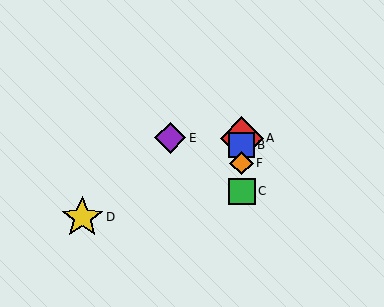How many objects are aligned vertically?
4 objects (A, B, C, F) are aligned vertically.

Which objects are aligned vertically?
Objects A, B, C, F are aligned vertically.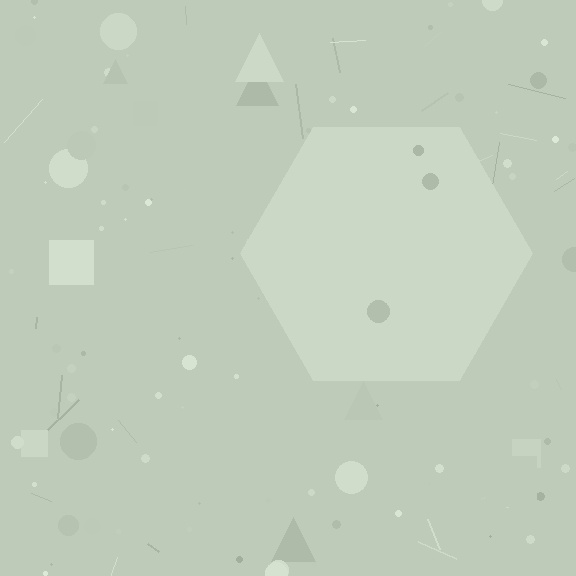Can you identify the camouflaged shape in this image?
The camouflaged shape is a hexagon.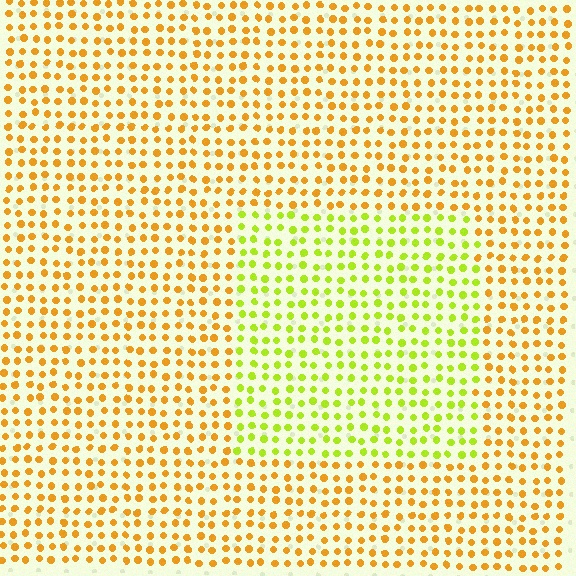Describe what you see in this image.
The image is filled with small orange elements in a uniform arrangement. A rectangle-shaped region is visible where the elements are tinted to a slightly different hue, forming a subtle color boundary.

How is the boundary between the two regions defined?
The boundary is defined purely by a slight shift in hue (about 43 degrees). Spacing, size, and orientation are identical on both sides.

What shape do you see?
I see a rectangle.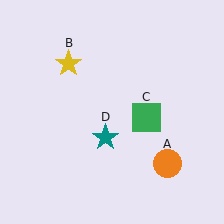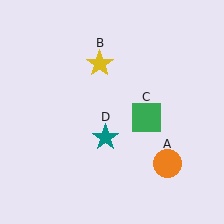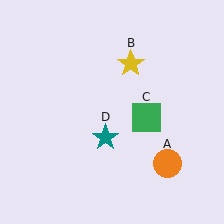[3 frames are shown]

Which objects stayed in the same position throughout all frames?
Orange circle (object A) and green square (object C) and teal star (object D) remained stationary.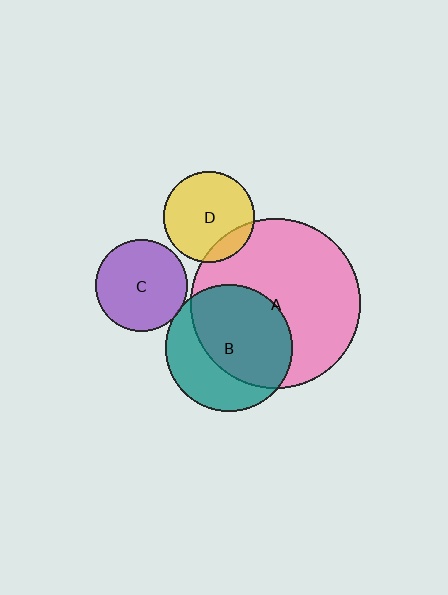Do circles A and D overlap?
Yes.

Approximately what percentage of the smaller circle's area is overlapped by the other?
Approximately 15%.